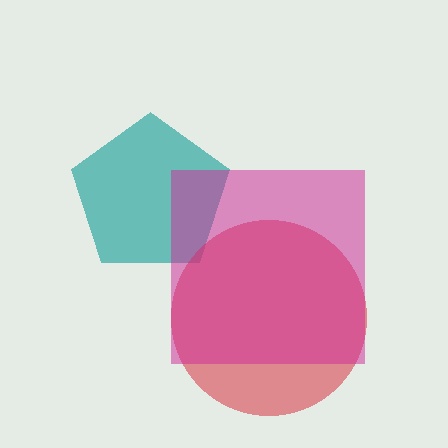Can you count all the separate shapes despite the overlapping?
Yes, there are 3 separate shapes.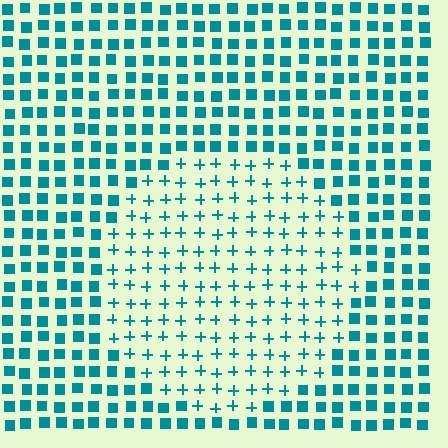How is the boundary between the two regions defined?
The boundary is defined by a change in element shape: plus signs inside vs. squares outside. All elements share the same color and spacing.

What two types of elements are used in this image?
The image uses plus signs inside the circle region and squares outside it.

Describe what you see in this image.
The image is filled with small teal elements arranged in a uniform grid. A circle-shaped region contains plus signs, while the surrounding area contains squares. The boundary is defined purely by the change in element shape.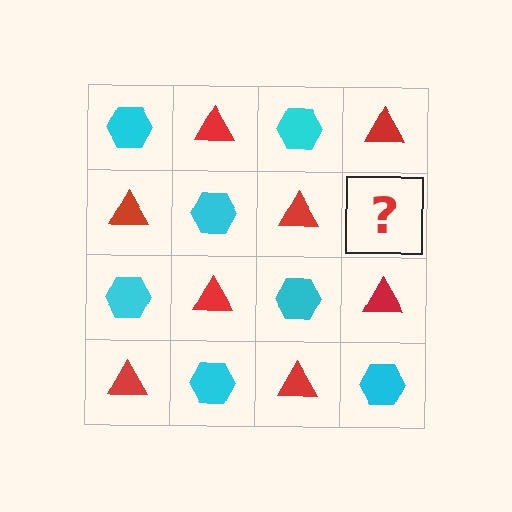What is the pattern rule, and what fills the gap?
The rule is that it alternates cyan hexagon and red triangle in a checkerboard pattern. The gap should be filled with a cyan hexagon.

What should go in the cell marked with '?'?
The missing cell should contain a cyan hexagon.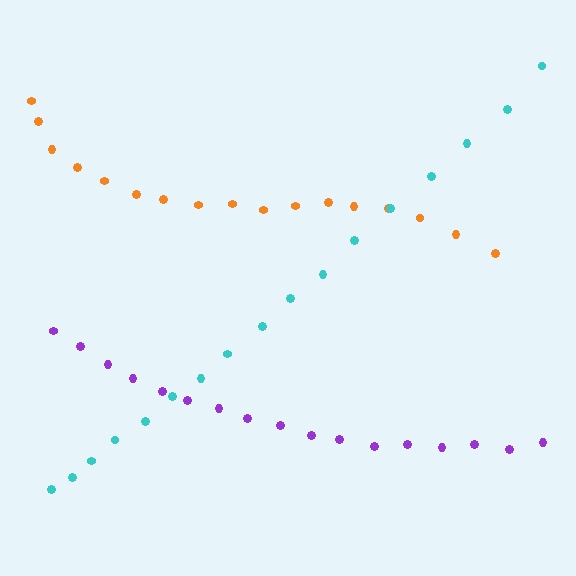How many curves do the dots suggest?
There are 3 distinct paths.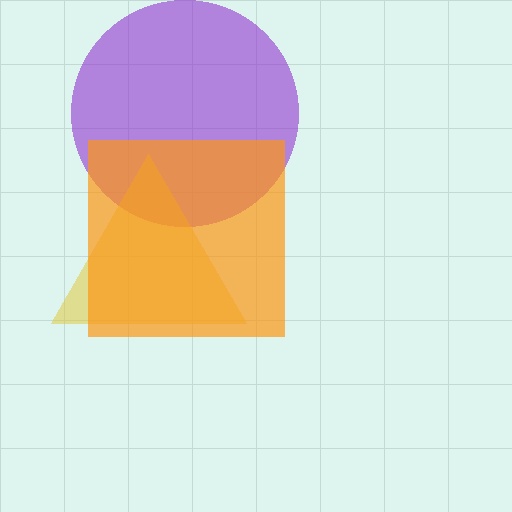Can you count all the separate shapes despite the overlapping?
Yes, there are 3 separate shapes.